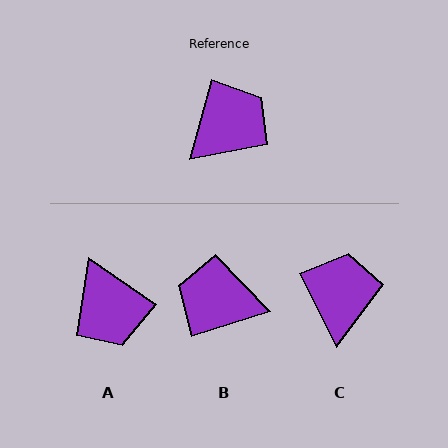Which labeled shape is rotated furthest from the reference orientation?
B, about 124 degrees away.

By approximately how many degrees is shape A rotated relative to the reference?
Approximately 110 degrees clockwise.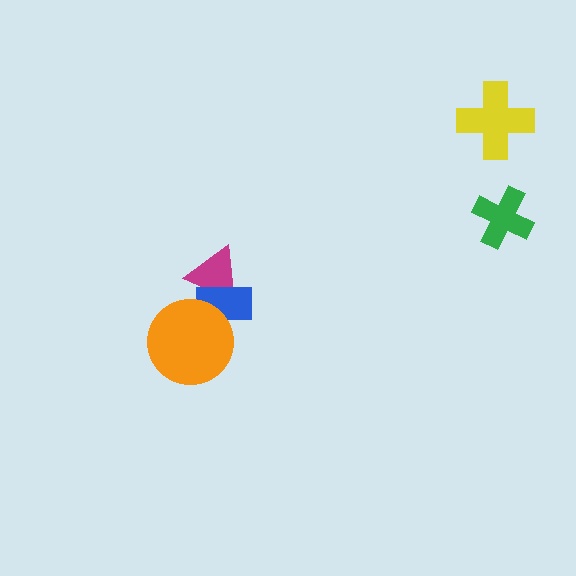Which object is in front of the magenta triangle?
The blue rectangle is in front of the magenta triangle.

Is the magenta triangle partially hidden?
Yes, it is partially covered by another shape.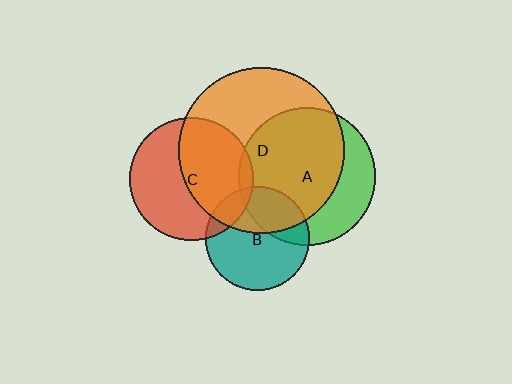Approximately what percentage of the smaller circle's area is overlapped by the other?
Approximately 30%.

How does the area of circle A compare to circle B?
Approximately 1.7 times.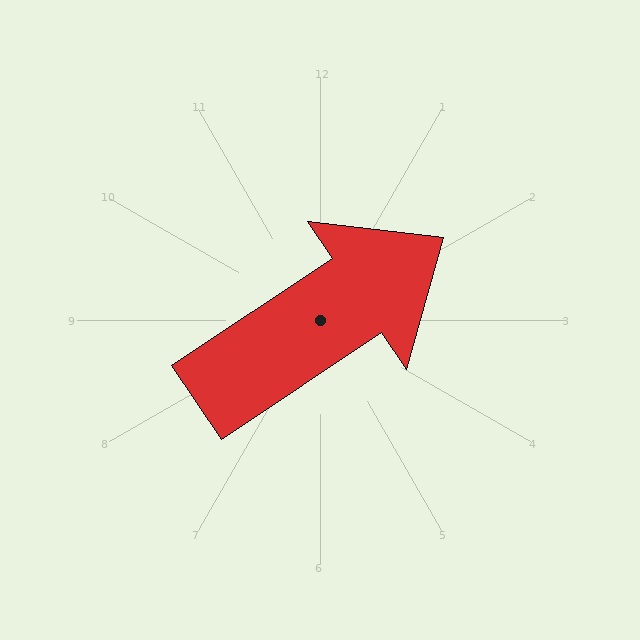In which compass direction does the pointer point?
Northeast.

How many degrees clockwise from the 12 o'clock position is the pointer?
Approximately 56 degrees.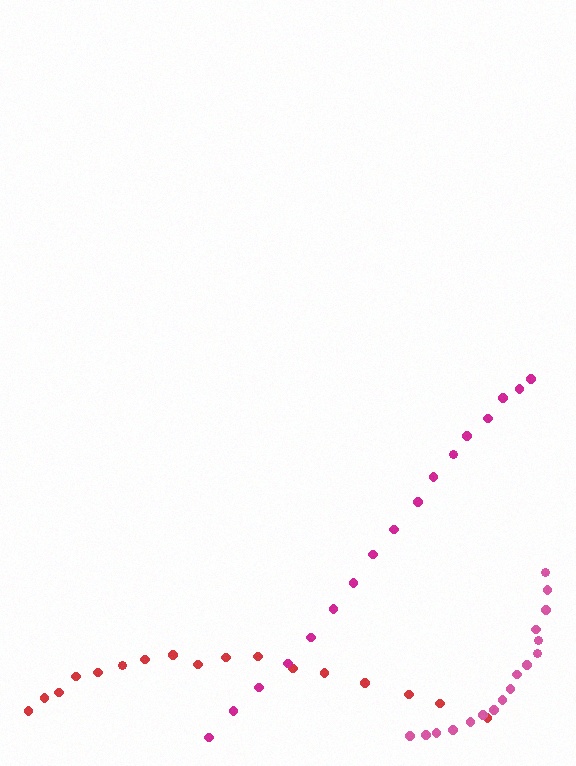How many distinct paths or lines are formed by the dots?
There are 3 distinct paths.